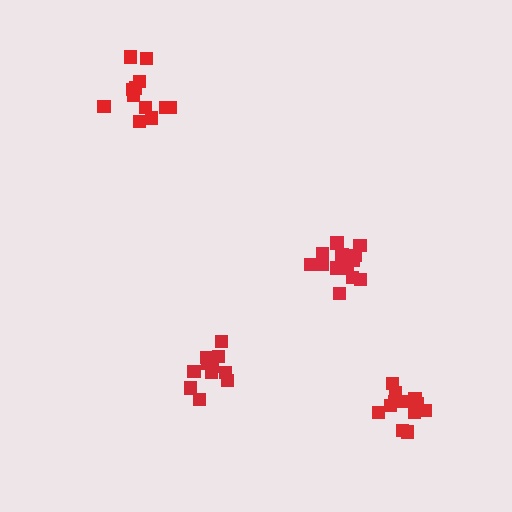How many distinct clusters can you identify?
There are 4 distinct clusters.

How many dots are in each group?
Group 1: 12 dots, Group 2: 14 dots, Group 3: 11 dots, Group 4: 12 dots (49 total).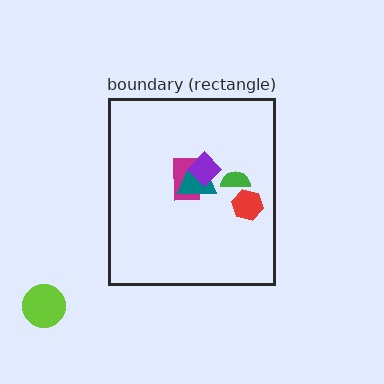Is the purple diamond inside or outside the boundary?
Inside.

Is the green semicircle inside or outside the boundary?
Inside.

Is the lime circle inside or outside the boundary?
Outside.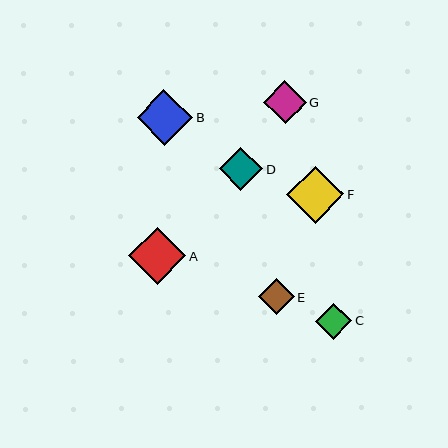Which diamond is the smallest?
Diamond E is the smallest with a size of approximately 36 pixels.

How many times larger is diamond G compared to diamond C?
Diamond G is approximately 1.2 times the size of diamond C.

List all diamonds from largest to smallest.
From largest to smallest: A, F, B, D, G, C, E.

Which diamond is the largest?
Diamond A is the largest with a size of approximately 58 pixels.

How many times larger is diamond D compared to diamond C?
Diamond D is approximately 1.2 times the size of diamond C.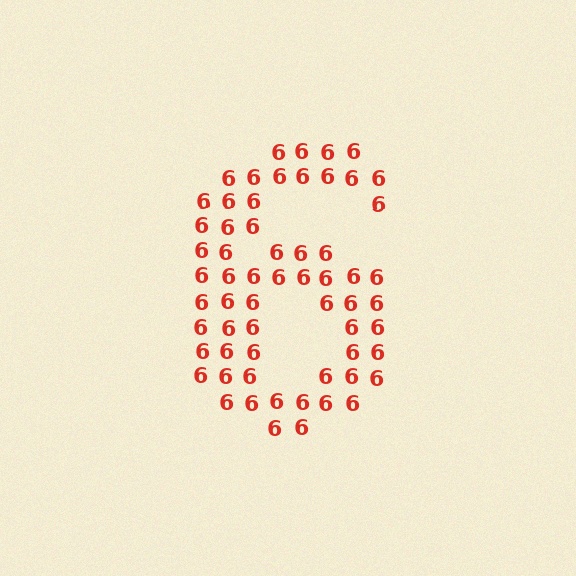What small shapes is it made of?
It is made of small digit 6's.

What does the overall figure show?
The overall figure shows the digit 6.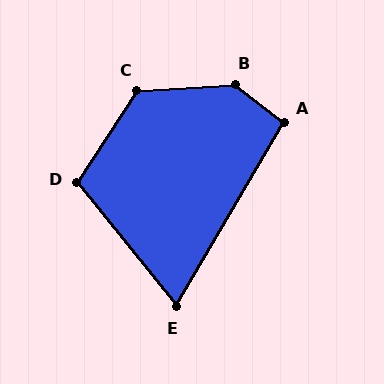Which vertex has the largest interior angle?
B, at approximately 139 degrees.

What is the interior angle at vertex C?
Approximately 126 degrees (obtuse).